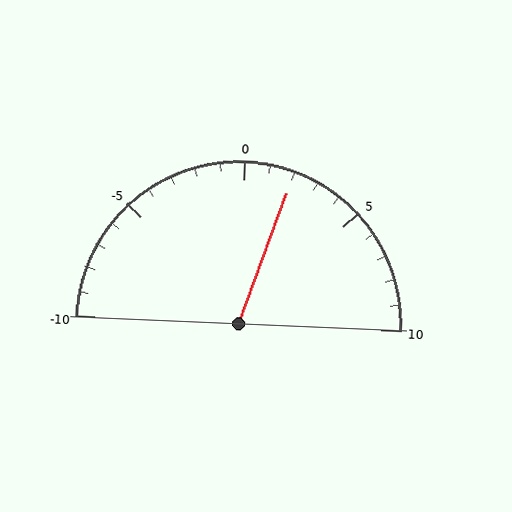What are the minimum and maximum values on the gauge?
The gauge ranges from -10 to 10.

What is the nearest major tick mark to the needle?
The nearest major tick mark is 0.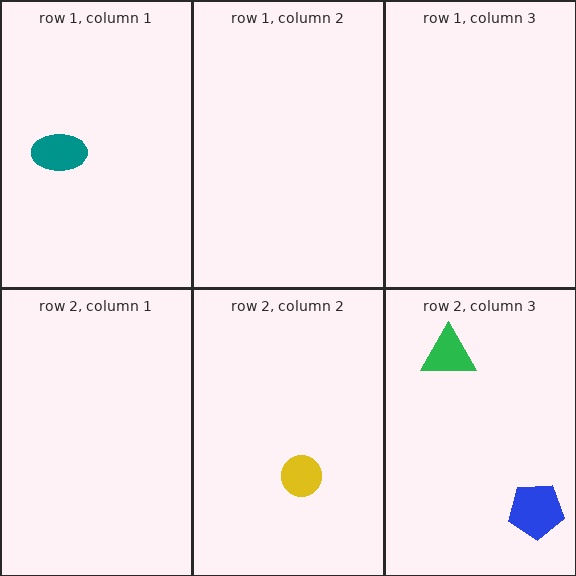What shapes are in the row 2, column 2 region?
The yellow circle.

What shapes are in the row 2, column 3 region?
The green triangle, the blue pentagon.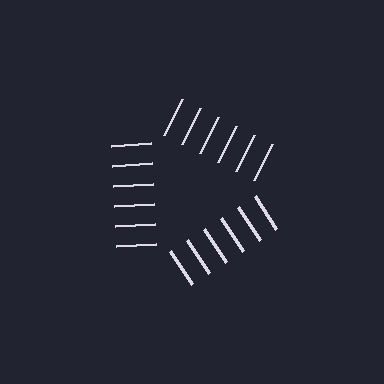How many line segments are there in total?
18 — 6 along each of the 3 edges.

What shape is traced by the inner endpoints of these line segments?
An illusory triangle — the line segments terminate on its edges but no continuous stroke is drawn.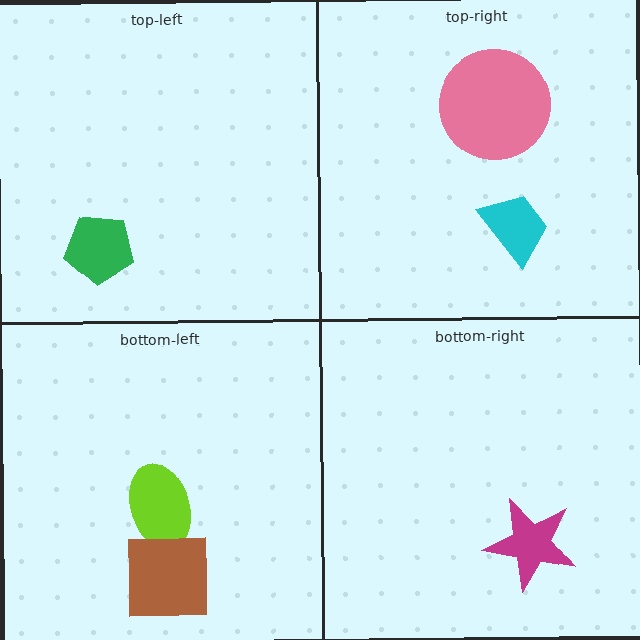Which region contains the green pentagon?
The top-left region.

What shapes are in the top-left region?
The green pentagon.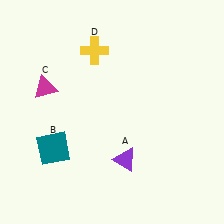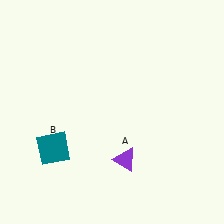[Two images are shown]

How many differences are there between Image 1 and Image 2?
There are 2 differences between the two images.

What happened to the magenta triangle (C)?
The magenta triangle (C) was removed in Image 2. It was in the top-left area of Image 1.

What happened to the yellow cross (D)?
The yellow cross (D) was removed in Image 2. It was in the top-left area of Image 1.